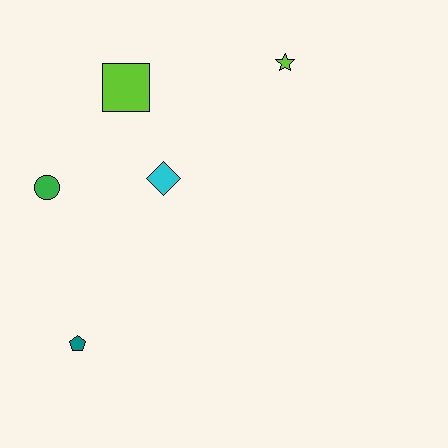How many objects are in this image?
There are 5 objects.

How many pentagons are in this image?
There is 1 pentagon.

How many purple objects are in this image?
There are no purple objects.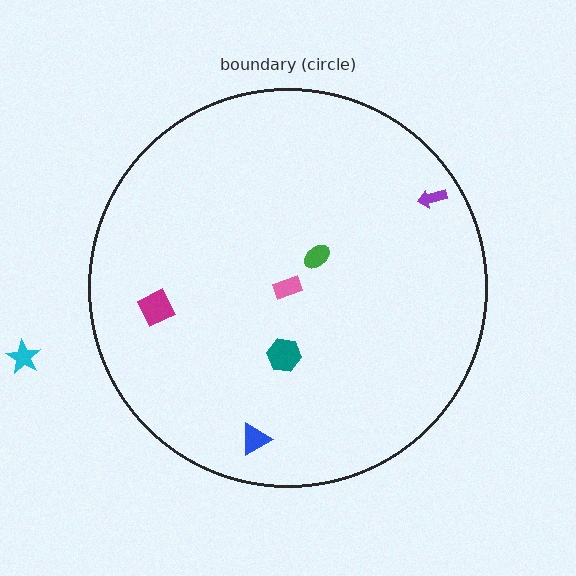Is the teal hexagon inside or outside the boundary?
Inside.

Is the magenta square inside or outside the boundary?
Inside.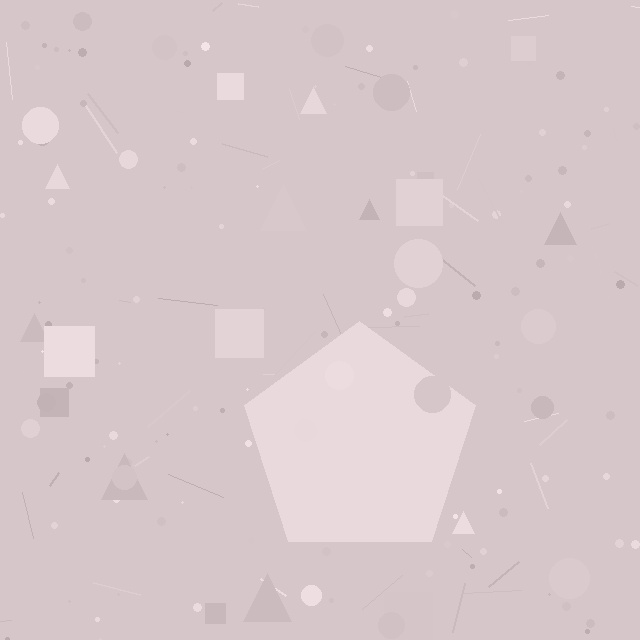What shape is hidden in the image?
A pentagon is hidden in the image.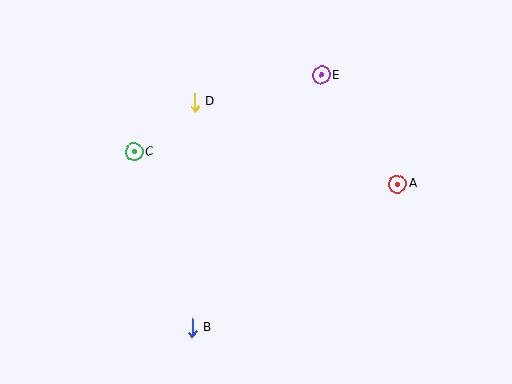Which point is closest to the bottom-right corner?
Point A is closest to the bottom-right corner.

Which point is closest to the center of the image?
Point D at (195, 102) is closest to the center.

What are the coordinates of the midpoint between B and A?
The midpoint between B and A is at (295, 256).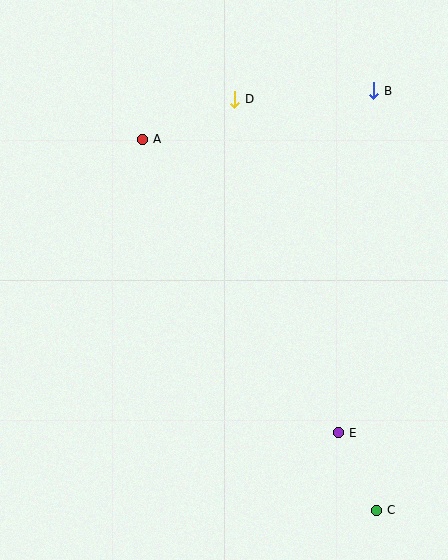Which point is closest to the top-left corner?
Point A is closest to the top-left corner.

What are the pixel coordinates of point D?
Point D is at (235, 99).